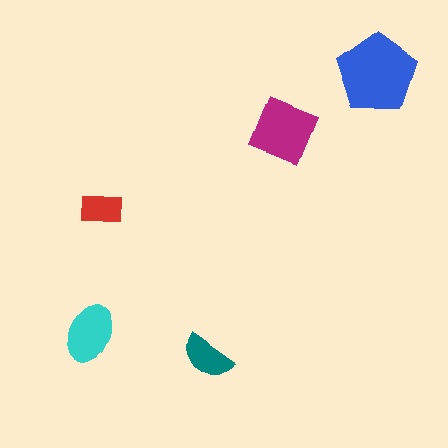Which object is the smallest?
The red rectangle.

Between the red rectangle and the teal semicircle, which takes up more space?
The teal semicircle.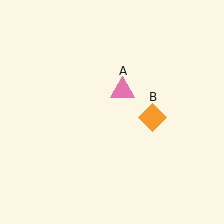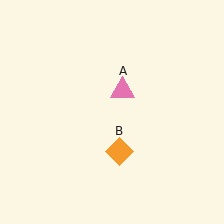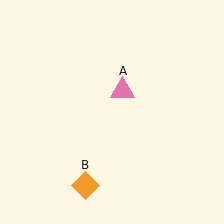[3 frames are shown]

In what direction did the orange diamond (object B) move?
The orange diamond (object B) moved down and to the left.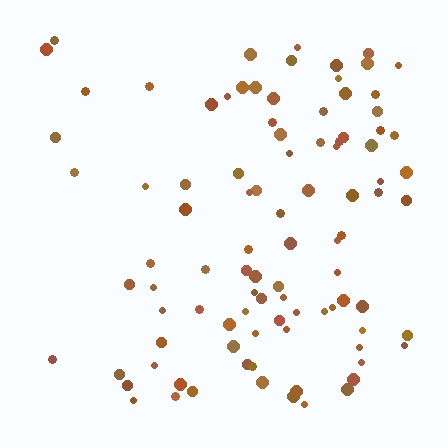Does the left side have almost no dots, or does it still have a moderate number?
Still a moderate number, just noticeably fewer than the right.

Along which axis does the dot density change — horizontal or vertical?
Horizontal.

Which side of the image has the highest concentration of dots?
The right.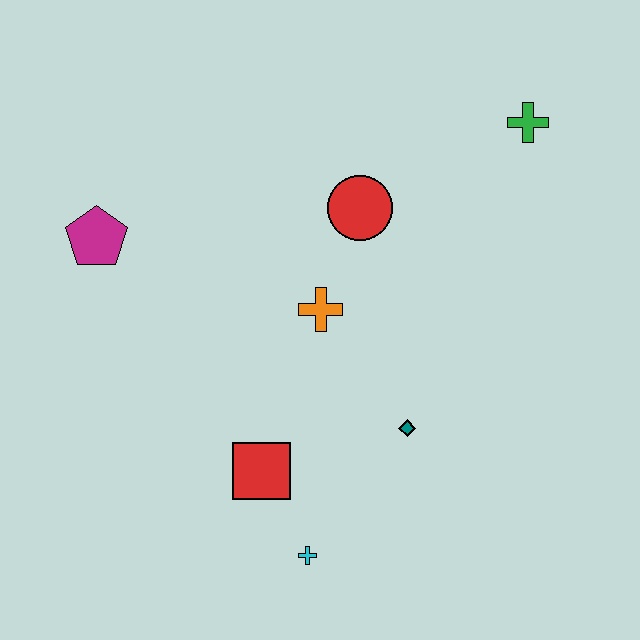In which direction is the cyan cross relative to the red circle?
The cyan cross is below the red circle.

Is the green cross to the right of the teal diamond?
Yes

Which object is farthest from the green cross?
The cyan cross is farthest from the green cross.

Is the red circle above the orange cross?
Yes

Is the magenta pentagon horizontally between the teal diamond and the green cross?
No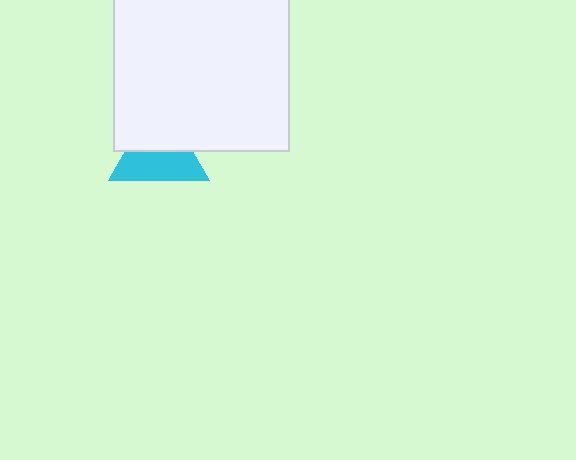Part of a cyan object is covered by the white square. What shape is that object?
It is a triangle.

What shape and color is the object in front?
The object in front is a white square.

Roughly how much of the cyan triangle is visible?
About half of it is visible (roughly 56%).